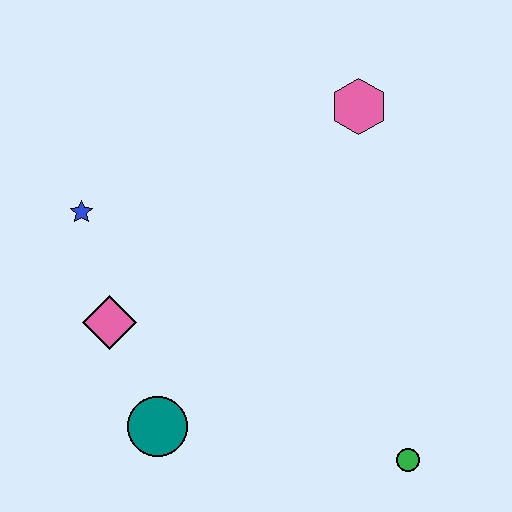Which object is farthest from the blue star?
The green circle is farthest from the blue star.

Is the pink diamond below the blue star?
Yes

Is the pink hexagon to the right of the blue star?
Yes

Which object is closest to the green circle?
The teal circle is closest to the green circle.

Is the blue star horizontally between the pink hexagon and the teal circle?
No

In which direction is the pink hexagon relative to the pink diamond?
The pink hexagon is to the right of the pink diamond.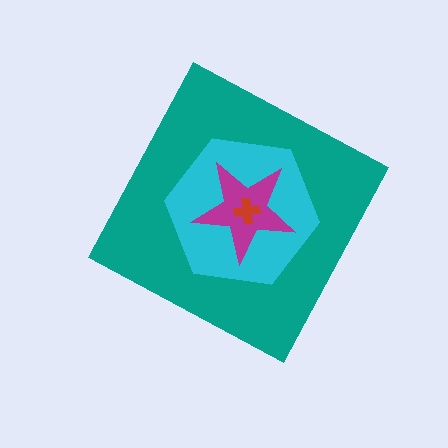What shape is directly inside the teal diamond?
The cyan hexagon.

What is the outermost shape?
The teal diamond.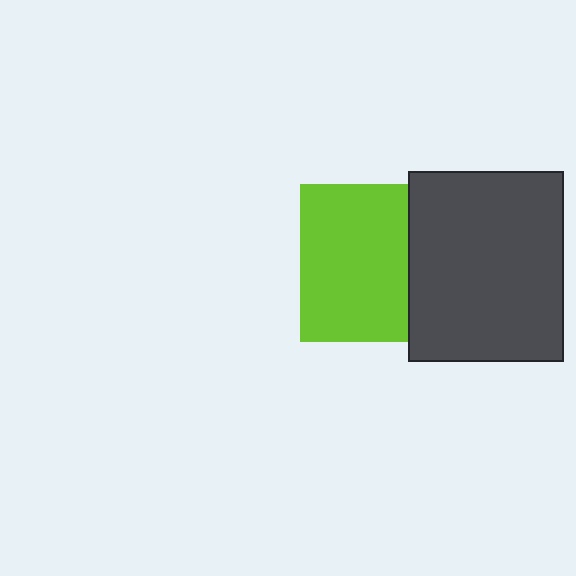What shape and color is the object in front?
The object in front is a dark gray rectangle.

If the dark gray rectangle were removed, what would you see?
You would see the complete lime square.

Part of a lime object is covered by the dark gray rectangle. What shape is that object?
It is a square.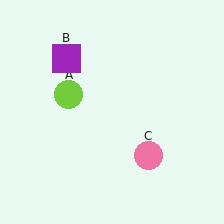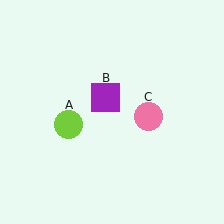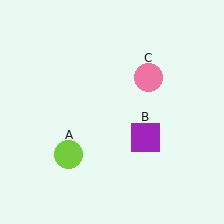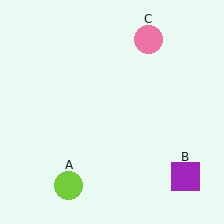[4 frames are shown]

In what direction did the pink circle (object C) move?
The pink circle (object C) moved up.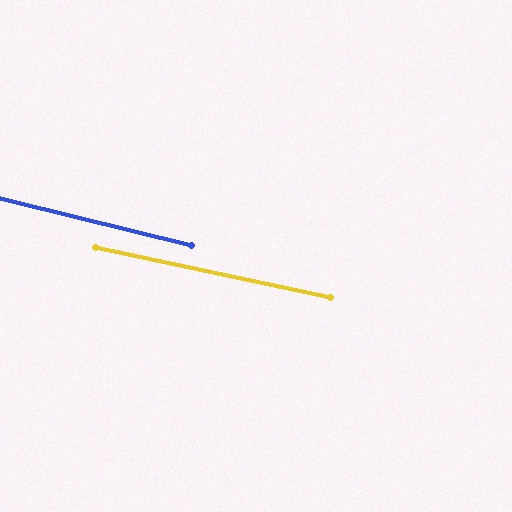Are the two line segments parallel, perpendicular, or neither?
Parallel — their directions differ by only 1.9°.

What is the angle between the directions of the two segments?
Approximately 2 degrees.